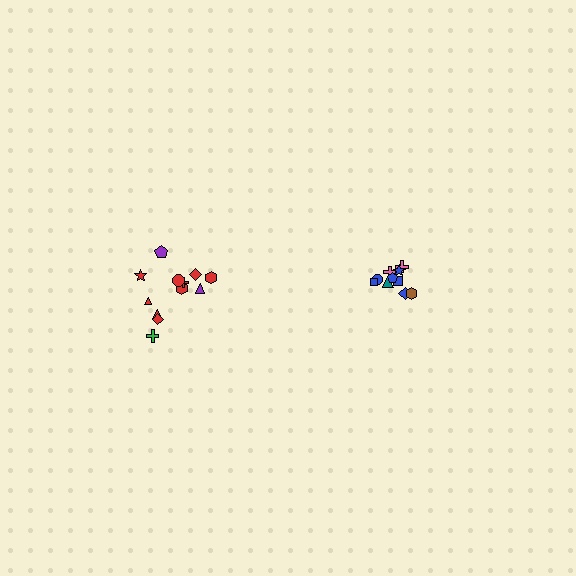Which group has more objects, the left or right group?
The left group.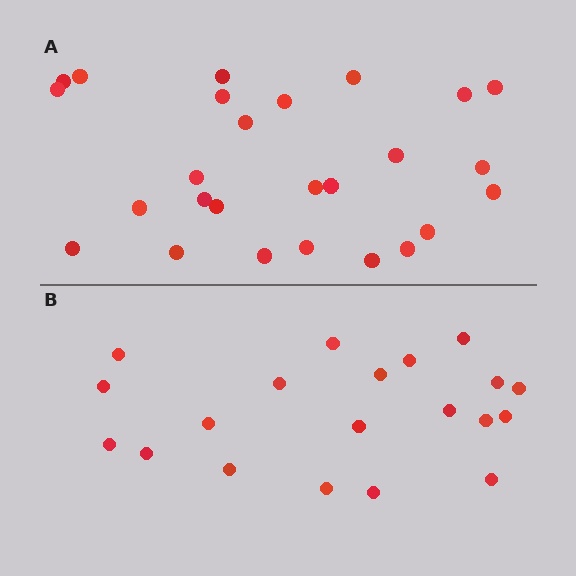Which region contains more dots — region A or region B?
Region A (the top region) has more dots.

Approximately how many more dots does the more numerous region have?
Region A has about 6 more dots than region B.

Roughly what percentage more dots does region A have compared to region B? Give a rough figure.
About 30% more.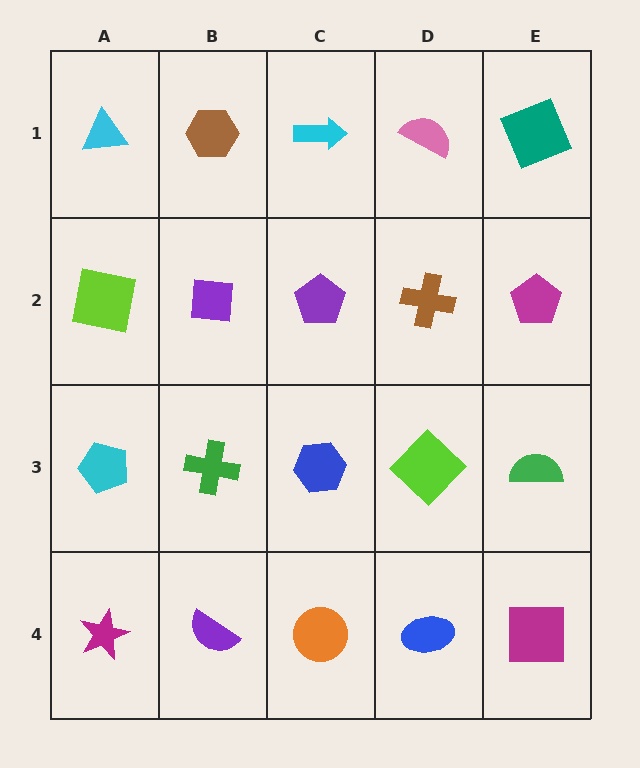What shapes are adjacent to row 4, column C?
A blue hexagon (row 3, column C), a purple semicircle (row 4, column B), a blue ellipse (row 4, column D).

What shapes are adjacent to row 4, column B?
A green cross (row 3, column B), a magenta star (row 4, column A), an orange circle (row 4, column C).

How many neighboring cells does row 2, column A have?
3.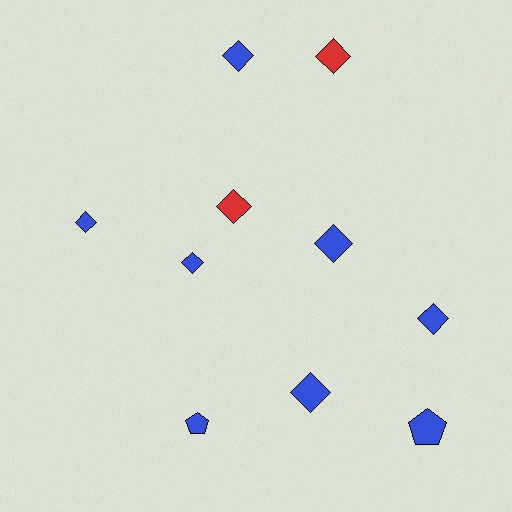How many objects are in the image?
There are 10 objects.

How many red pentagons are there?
There are no red pentagons.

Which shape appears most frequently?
Diamond, with 8 objects.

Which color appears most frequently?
Blue, with 8 objects.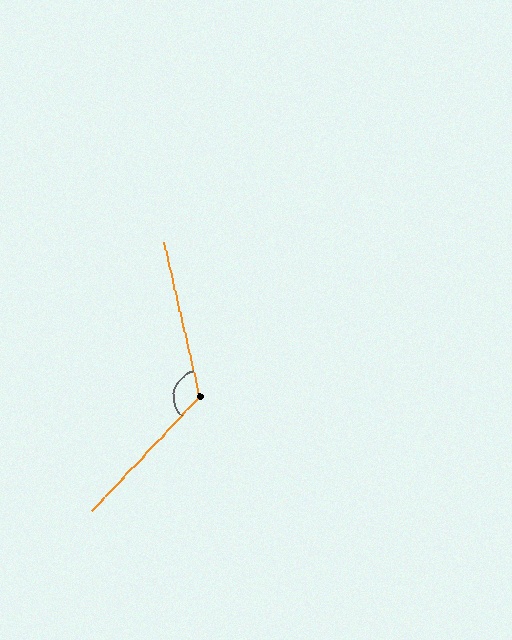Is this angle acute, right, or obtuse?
It is obtuse.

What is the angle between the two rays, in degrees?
Approximately 124 degrees.